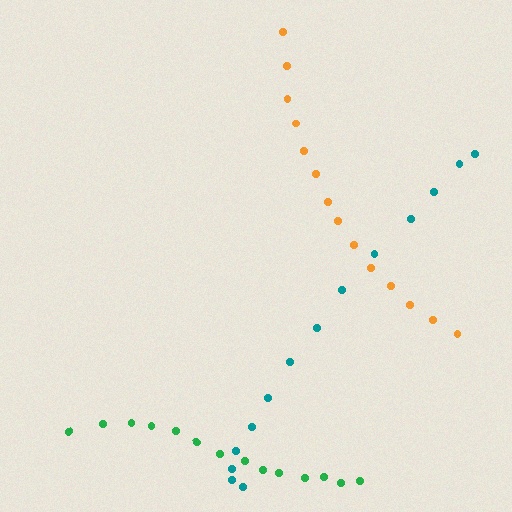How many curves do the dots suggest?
There are 3 distinct paths.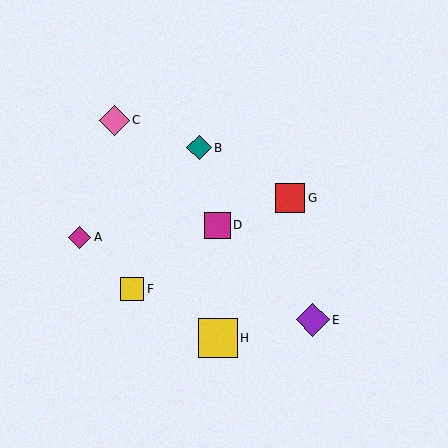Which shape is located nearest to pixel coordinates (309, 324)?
The purple diamond (labeled E) at (313, 320) is nearest to that location.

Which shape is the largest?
The yellow square (labeled H) is the largest.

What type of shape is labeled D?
Shape D is a magenta square.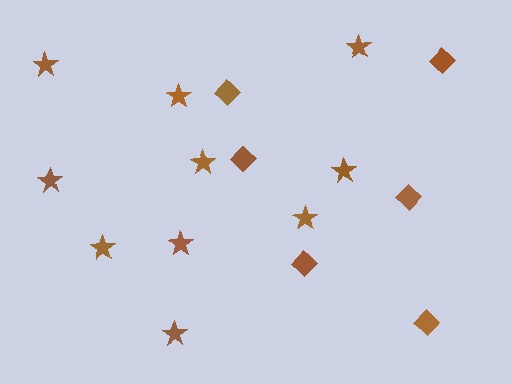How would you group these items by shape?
There are 2 groups: one group of diamonds (6) and one group of stars (10).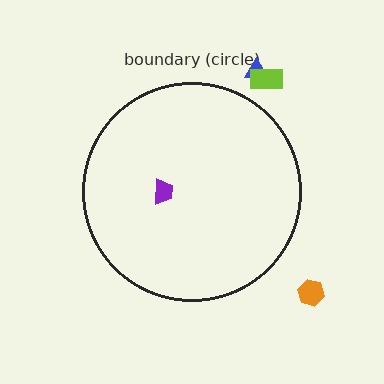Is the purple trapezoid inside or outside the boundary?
Inside.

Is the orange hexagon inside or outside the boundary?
Outside.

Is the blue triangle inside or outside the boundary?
Outside.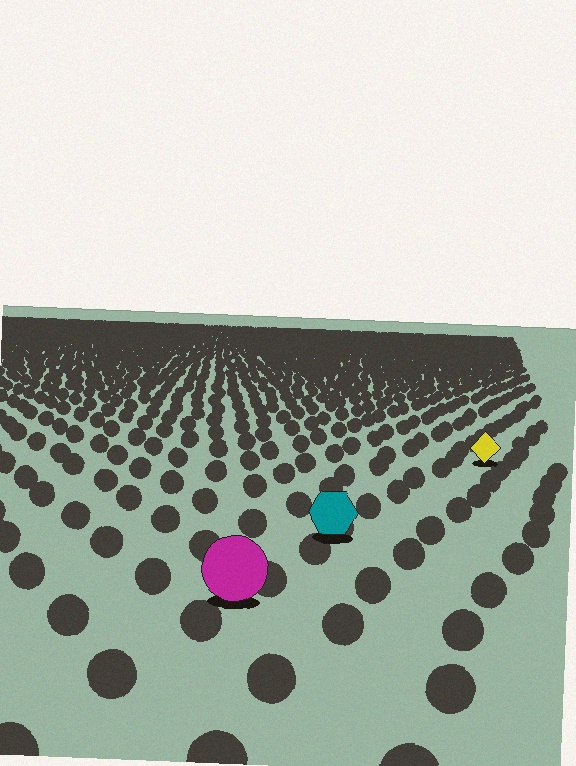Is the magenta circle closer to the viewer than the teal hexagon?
Yes. The magenta circle is closer — you can tell from the texture gradient: the ground texture is coarser near it.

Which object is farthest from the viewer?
The yellow diamond is farthest from the viewer. It appears smaller and the ground texture around it is denser.